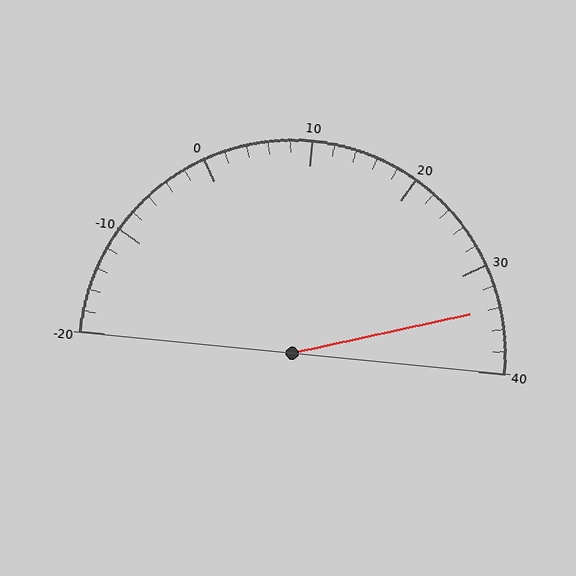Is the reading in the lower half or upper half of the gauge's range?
The reading is in the upper half of the range (-20 to 40).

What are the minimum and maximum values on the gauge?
The gauge ranges from -20 to 40.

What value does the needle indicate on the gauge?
The needle indicates approximately 34.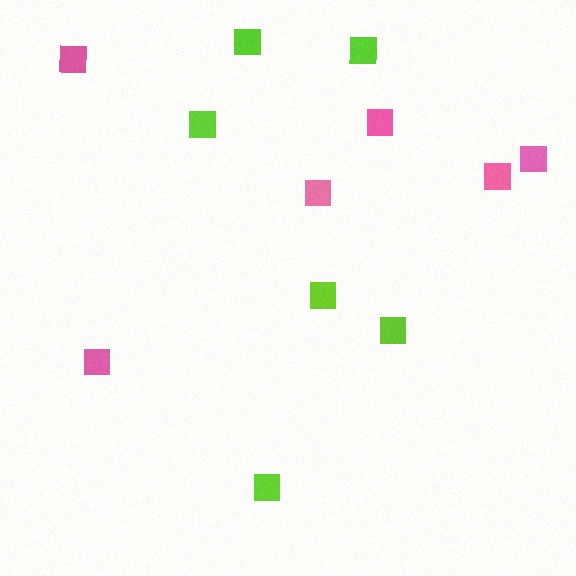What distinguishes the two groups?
There are 2 groups: one group of lime squares (6) and one group of pink squares (6).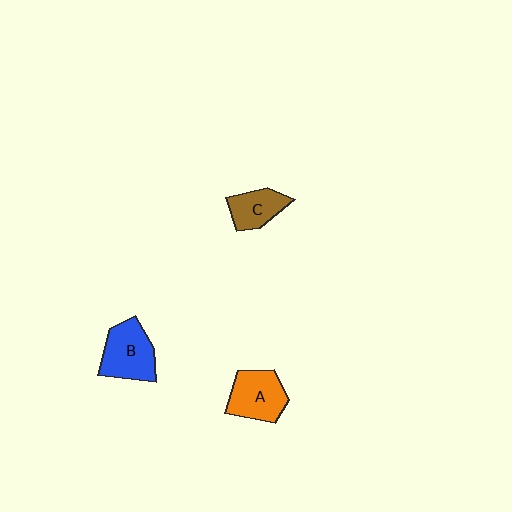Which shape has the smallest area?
Shape C (brown).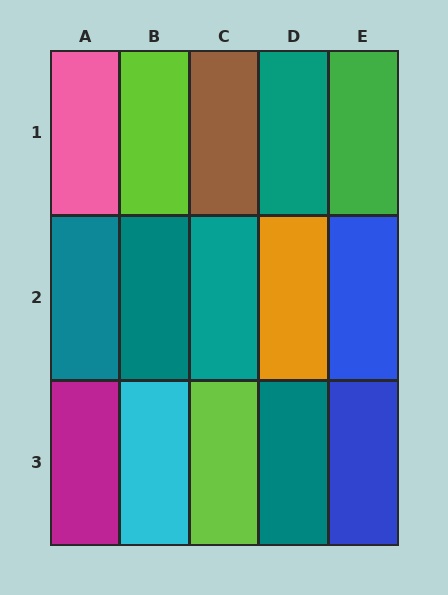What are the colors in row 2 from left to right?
Teal, teal, teal, orange, blue.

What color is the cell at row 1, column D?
Teal.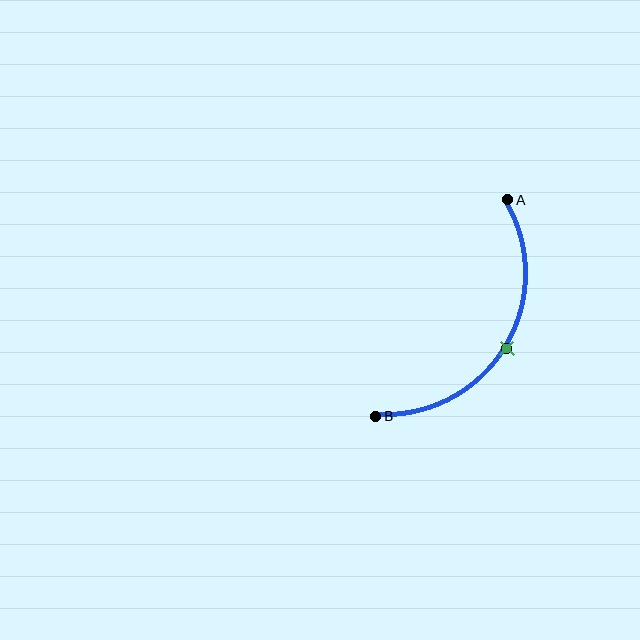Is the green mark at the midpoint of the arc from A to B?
Yes. The green mark lies on the arc at equal arc-length from both A and B — it is the arc midpoint.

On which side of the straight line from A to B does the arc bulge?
The arc bulges to the right of the straight line connecting A and B.